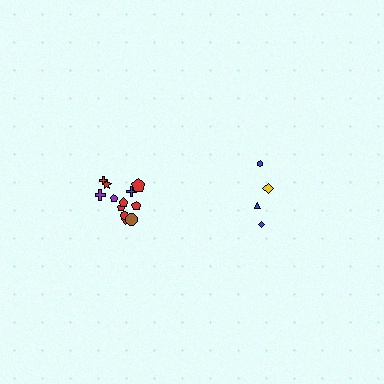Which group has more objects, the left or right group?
The left group.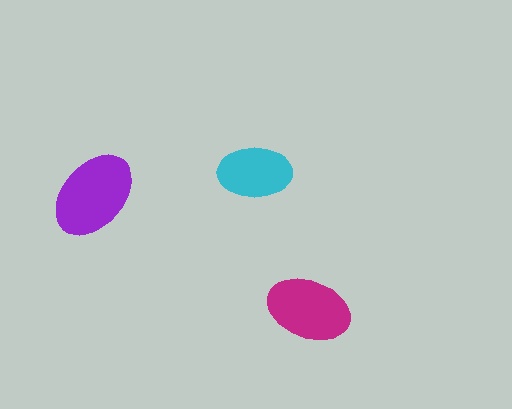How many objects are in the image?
There are 3 objects in the image.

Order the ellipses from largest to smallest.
the purple one, the magenta one, the cyan one.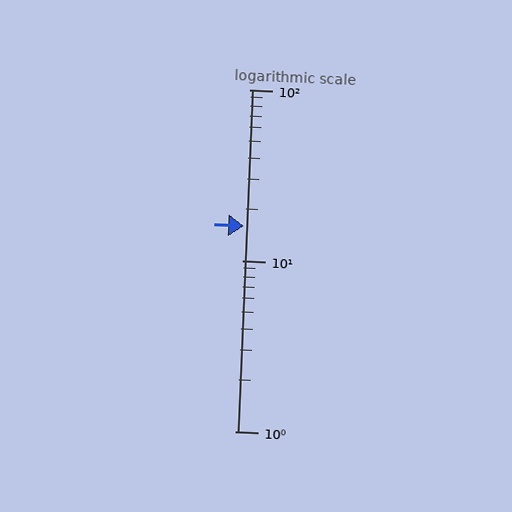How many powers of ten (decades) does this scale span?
The scale spans 2 decades, from 1 to 100.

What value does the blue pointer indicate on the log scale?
The pointer indicates approximately 16.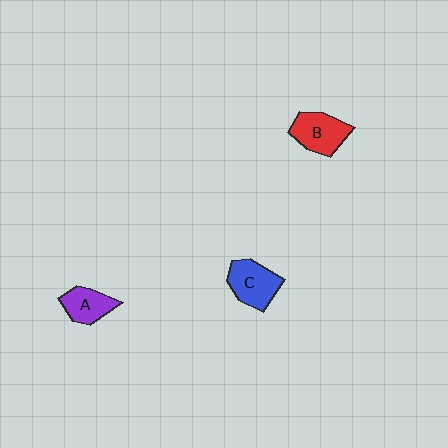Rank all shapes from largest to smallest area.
From largest to smallest: C (blue), B (red), A (purple).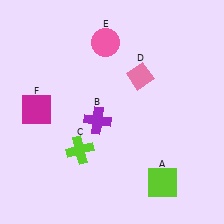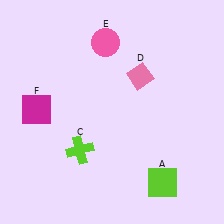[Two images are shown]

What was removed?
The purple cross (B) was removed in Image 2.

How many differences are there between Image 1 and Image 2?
There is 1 difference between the two images.